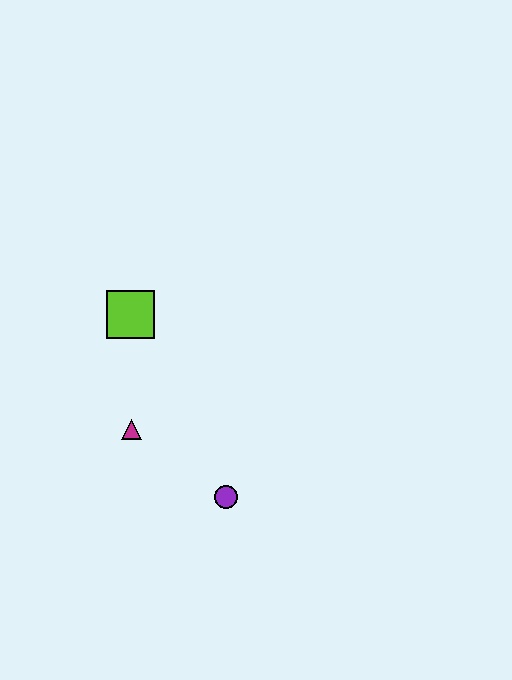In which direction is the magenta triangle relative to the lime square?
The magenta triangle is below the lime square.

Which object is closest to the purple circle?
The magenta triangle is closest to the purple circle.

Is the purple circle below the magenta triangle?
Yes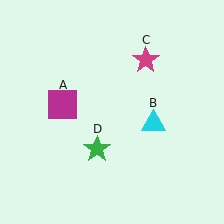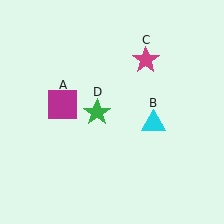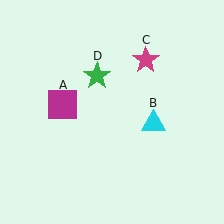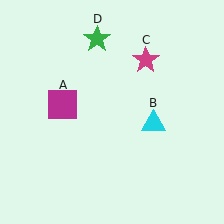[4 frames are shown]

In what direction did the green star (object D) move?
The green star (object D) moved up.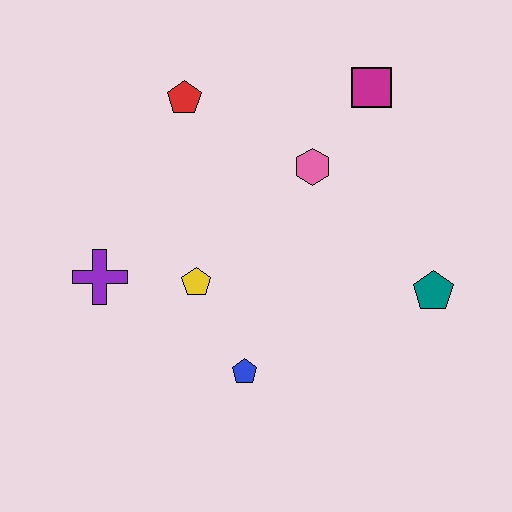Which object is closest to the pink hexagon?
The magenta square is closest to the pink hexagon.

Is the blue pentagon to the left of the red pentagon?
No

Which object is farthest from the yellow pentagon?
The magenta square is farthest from the yellow pentagon.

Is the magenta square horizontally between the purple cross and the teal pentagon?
Yes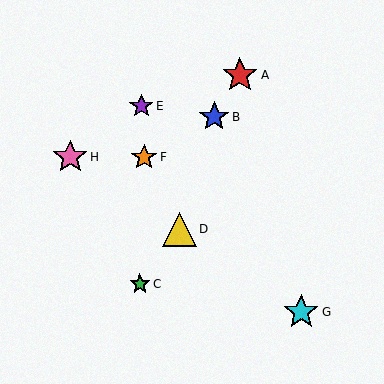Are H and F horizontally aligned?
Yes, both are at y≈157.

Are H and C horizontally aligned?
No, H is at y≈157 and C is at y≈284.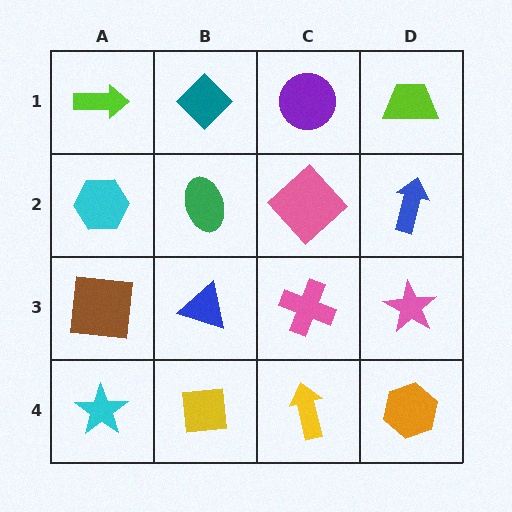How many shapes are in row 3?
4 shapes.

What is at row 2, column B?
A green ellipse.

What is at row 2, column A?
A cyan hexagon.